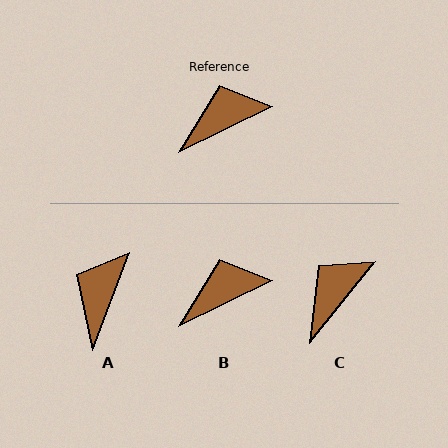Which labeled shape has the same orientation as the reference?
B.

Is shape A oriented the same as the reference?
No, it is off by about 44 degrees.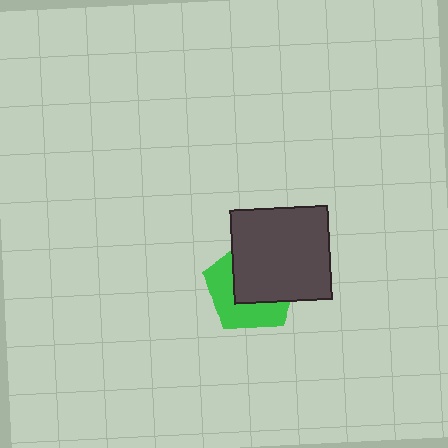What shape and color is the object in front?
The object in front is a dark gray rectangle.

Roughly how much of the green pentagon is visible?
A small part of it is visible (roughly 44%).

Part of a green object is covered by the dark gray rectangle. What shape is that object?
It is a pentagon.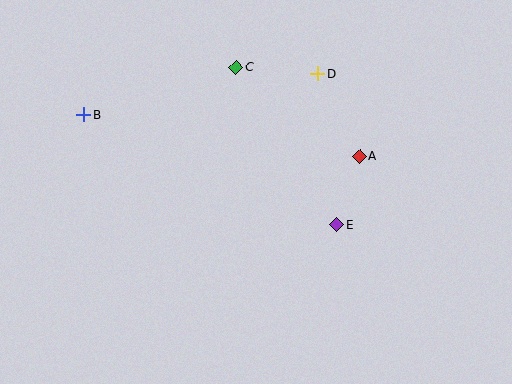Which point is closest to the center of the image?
Point E at (336, 225) is closest to the center.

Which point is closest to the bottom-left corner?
Point B is closest to the bottom-left corner.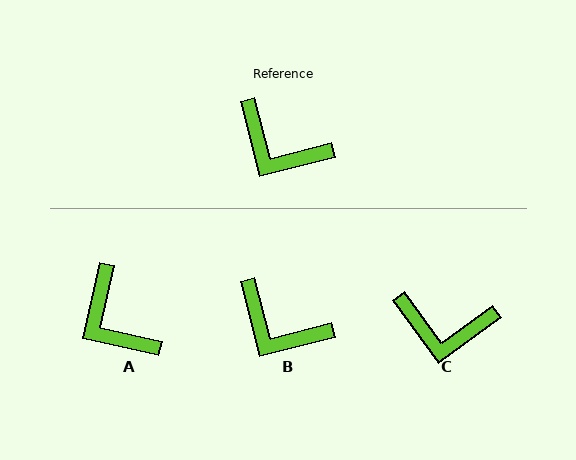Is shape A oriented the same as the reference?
No, it is off by about 27 degrees.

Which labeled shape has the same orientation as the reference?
B.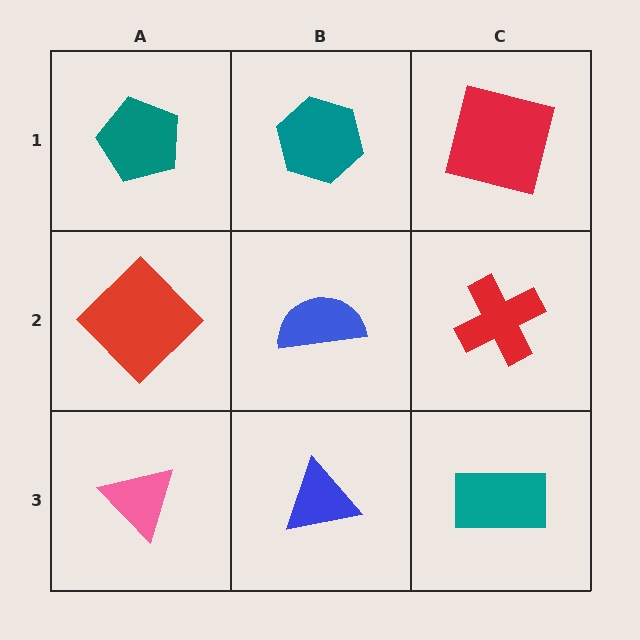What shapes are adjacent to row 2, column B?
A teal hexagon (row 1, column B), a blue triangle (row 3, column B), a red diamond (row 2, column A), a red cross (row 2, column C).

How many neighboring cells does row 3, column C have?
2.